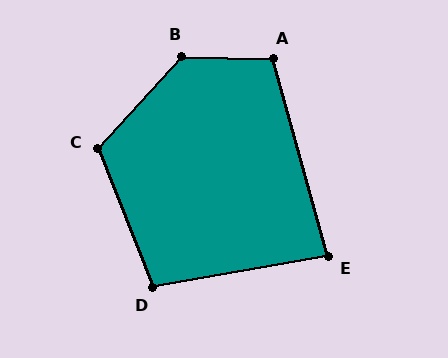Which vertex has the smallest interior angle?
E, at approximately 85 degrees.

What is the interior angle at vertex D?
Approximately 101 degrees (obtuse).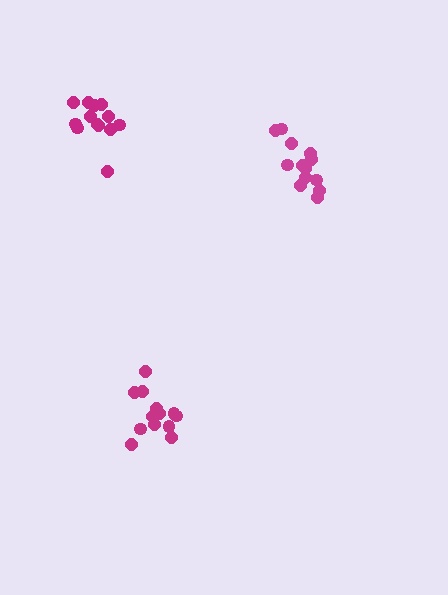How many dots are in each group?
Group 1: 13 dots, Group 2: 13 dots, Group 3: 14 dots (40 total).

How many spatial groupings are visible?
There are 3 spatial groupings.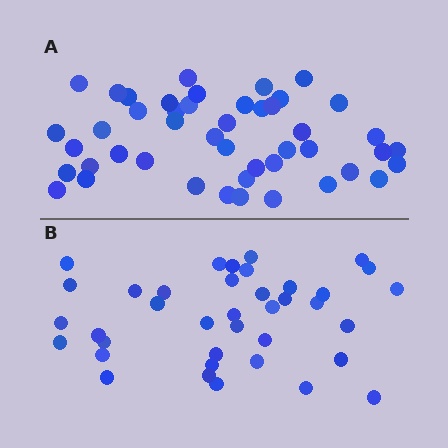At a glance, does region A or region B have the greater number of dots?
Region A (the top region) has more dots.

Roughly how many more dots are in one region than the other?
Region A has roughly 8 or so more dots than region B.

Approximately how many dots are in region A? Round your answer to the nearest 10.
About 50 dots. (The exact count is 46, which rounds to 50.)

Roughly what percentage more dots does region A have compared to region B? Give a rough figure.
About 20% more.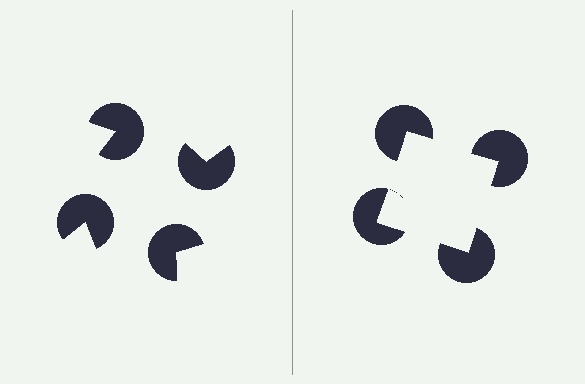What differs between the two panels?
The pac-man discs are positioned identically on both sides; only the wedge orientations differ. On the right they align to a square; on the left they are misaligned.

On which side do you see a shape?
An illusory square appears on the right side. On the left side the wedge cuts are rotated, so no coherent shape forms.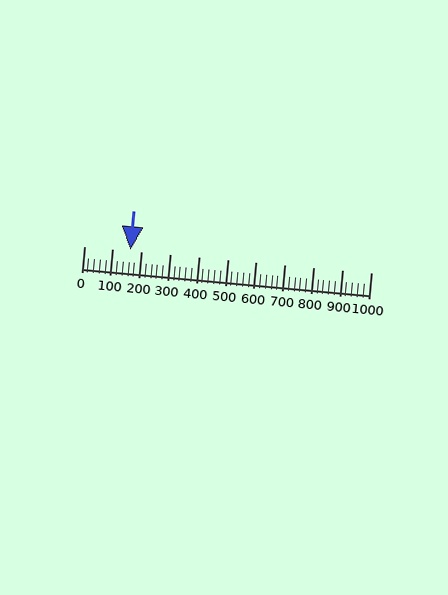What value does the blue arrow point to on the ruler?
The blue arrow points to approximately 160.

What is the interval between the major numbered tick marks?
The major tick marks are spaced 100 units apart.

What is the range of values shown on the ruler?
The ruler shows values from 0 to 1000.